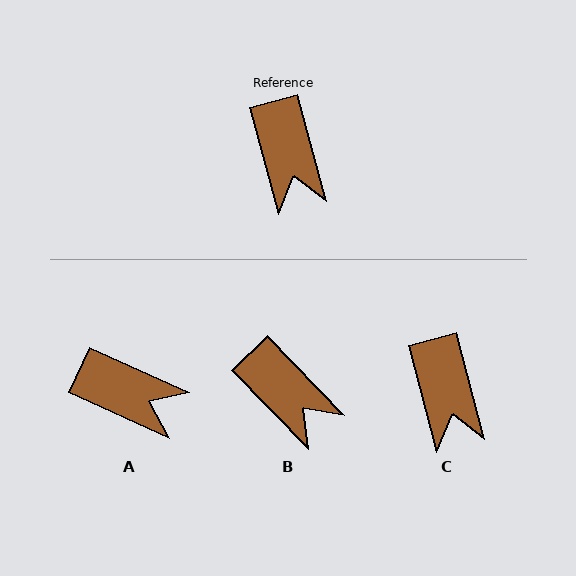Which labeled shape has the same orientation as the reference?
C.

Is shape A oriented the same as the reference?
No, it is off by about 51 degrees.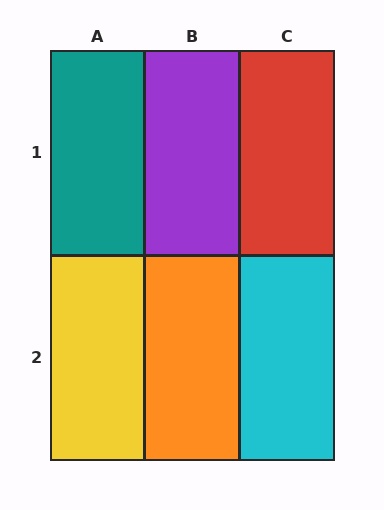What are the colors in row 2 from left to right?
Yellow, orange, cyan.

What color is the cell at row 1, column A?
Teal.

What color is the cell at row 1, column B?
Purple.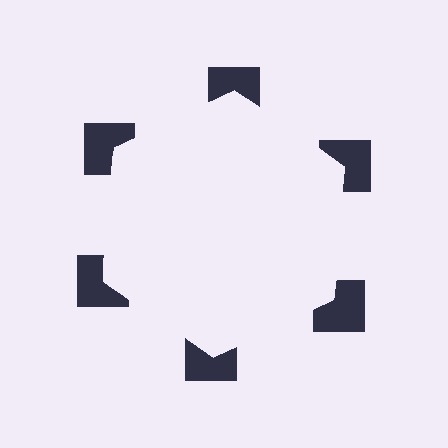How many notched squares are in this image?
There are 6 — one at each vertex of the illusory hexagon.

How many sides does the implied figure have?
6 sides.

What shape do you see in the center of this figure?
An illusory hexagon — its edges are inferred from the aligned wedge cuts in the notched squares, not physically drawn.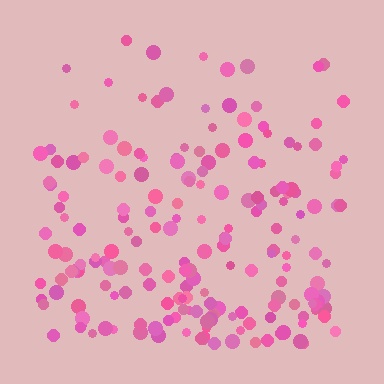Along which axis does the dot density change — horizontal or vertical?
Vertical.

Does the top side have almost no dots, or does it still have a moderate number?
Still a moderate number, just noticeably fewer than the bottom.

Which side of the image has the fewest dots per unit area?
The top.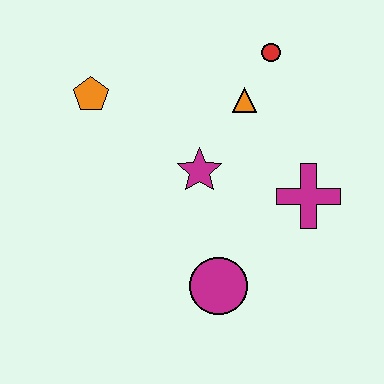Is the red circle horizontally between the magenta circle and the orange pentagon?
No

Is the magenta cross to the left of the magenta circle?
No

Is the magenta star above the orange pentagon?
No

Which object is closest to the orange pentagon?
The magenta star is closest to the orange pentagon.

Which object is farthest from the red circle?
The magenta circle is farthest from the red circle.